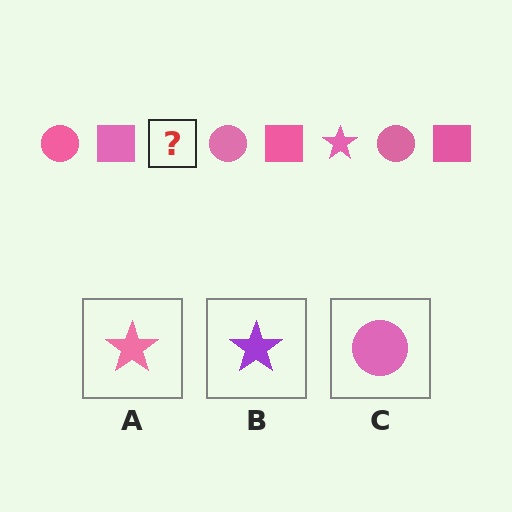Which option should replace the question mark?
Option A.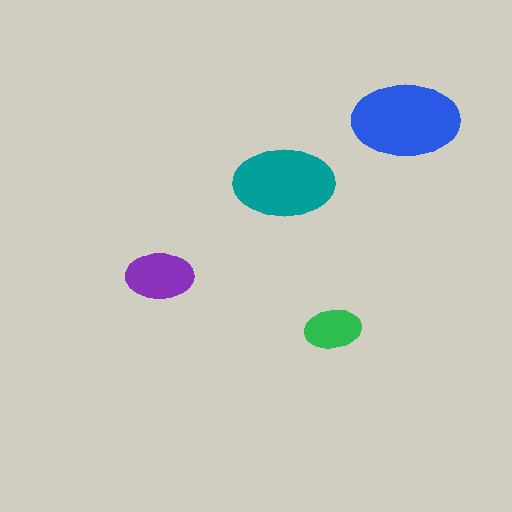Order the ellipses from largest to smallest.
the blue one, the teal one, the purple one, the green one.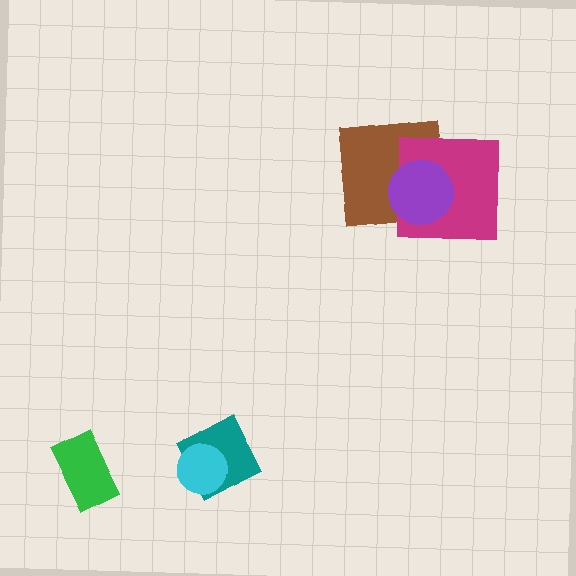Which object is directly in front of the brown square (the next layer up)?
The magenta square is directly in front of the brown square.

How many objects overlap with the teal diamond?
1 object overlaps with the teal diamond.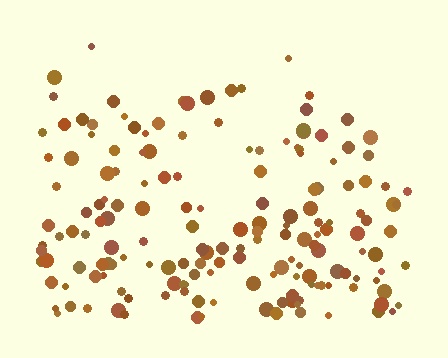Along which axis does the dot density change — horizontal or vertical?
Vertical.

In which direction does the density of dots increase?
From top to bottom, with the bottom side densest.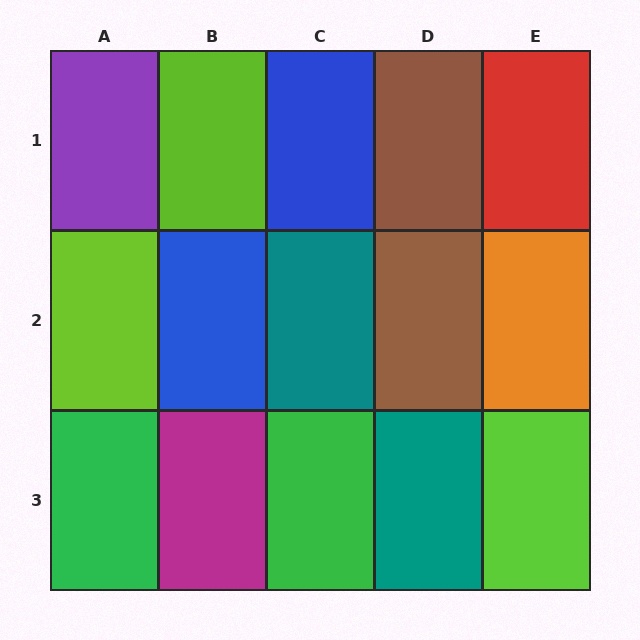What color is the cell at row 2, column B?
Blue.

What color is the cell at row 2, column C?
Teal.